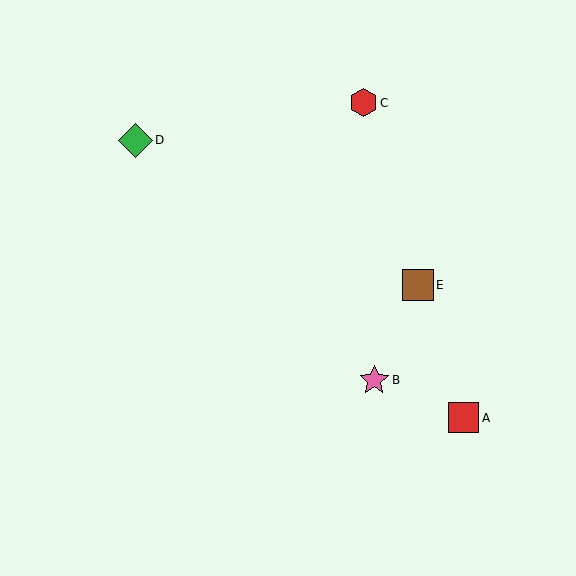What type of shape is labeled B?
Shape B is a pink star.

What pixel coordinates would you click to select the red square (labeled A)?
Click at (464, 418) to select the red square A.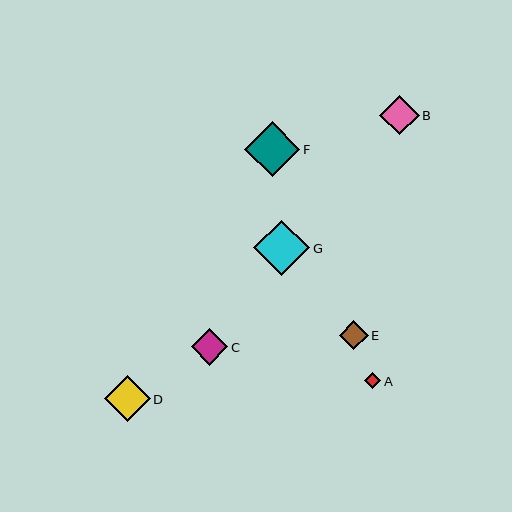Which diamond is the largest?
Diamond G is the largest with a size of approximately 56 pixels.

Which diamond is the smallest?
Diamond A is the smallest with a size of approximately 16 pixels.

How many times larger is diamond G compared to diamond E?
Diamond G is approximately 1.9 times the size of diamond E.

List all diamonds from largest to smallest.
From largest to smallest: G, F, D, B, C, E, A.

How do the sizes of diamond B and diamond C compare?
Diamond B and diamond C are approximately the same size.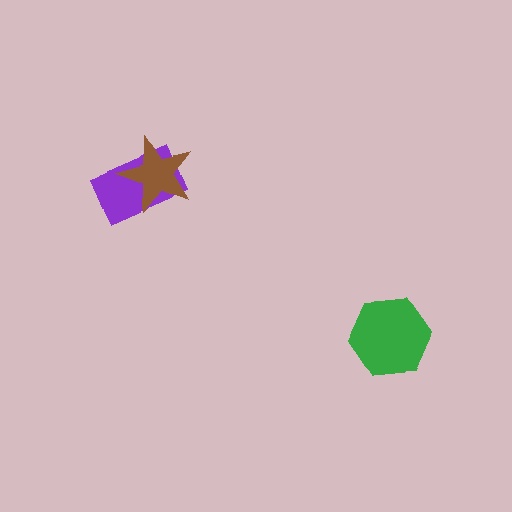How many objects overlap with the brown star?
1 object overlaps with the brown star.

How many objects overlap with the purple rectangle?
1 object overlaps with the purple rectangle.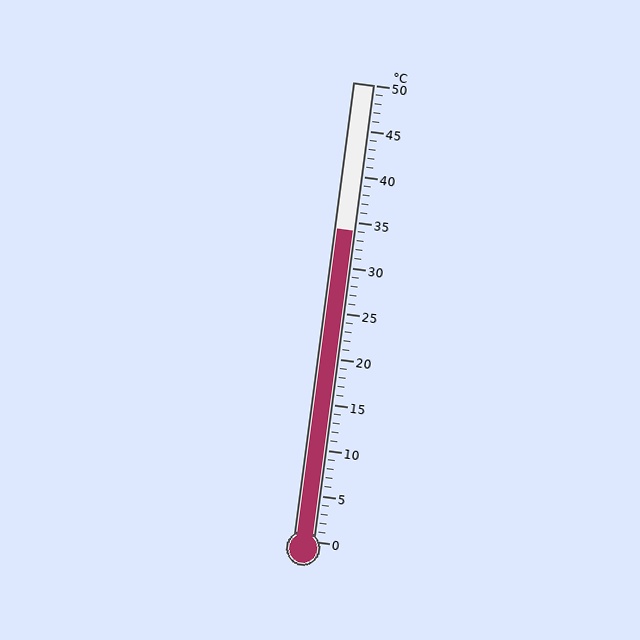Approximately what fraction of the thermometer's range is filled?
The thermometer is filled to approximately 70% of its range.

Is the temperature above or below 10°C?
The temperature is above 10°C.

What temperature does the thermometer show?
The thermometer shows approximately 34°C.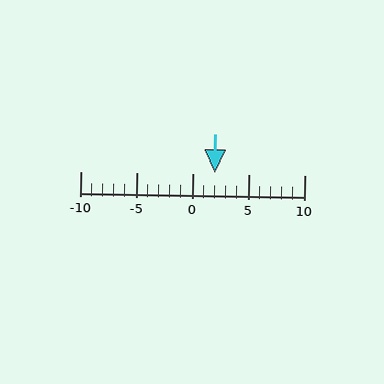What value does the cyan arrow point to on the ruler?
The cyan arrow points to approximately 2.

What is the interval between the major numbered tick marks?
The major tick marks are spaced 5 units apart.